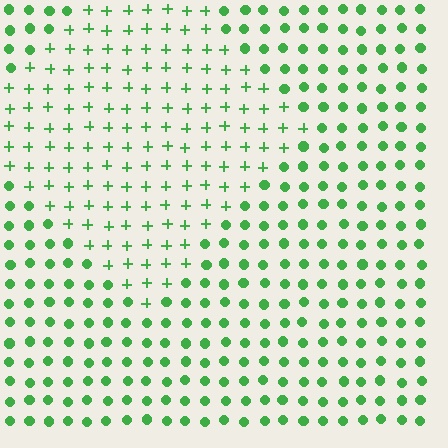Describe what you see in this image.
The image is filled with small green elements arranged in a uniform grid. A diamond-shaped region contains plus signs, while the surrounding area contains circles. The boundary is defined purely by the change in element shape.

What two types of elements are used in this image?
The image uses plus signs inside the diamond region and circles outside it.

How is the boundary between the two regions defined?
The boundary is defined by a change in element shape: plus signs inside vs. circles outside. All elements share the same color and spacing.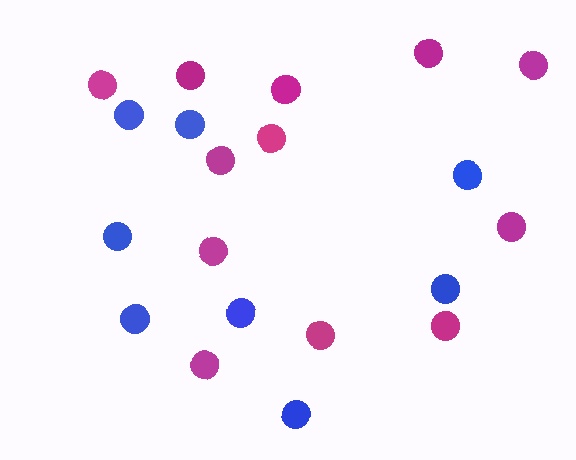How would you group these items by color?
There are 2 groups: one group of magenta circles (12) and one group of blue circles (8).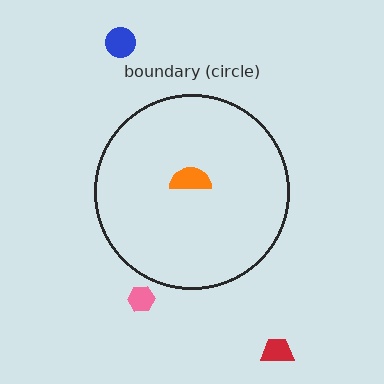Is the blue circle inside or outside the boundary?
Outside.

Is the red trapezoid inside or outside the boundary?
Outside.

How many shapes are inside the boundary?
1 inside, 3 outside.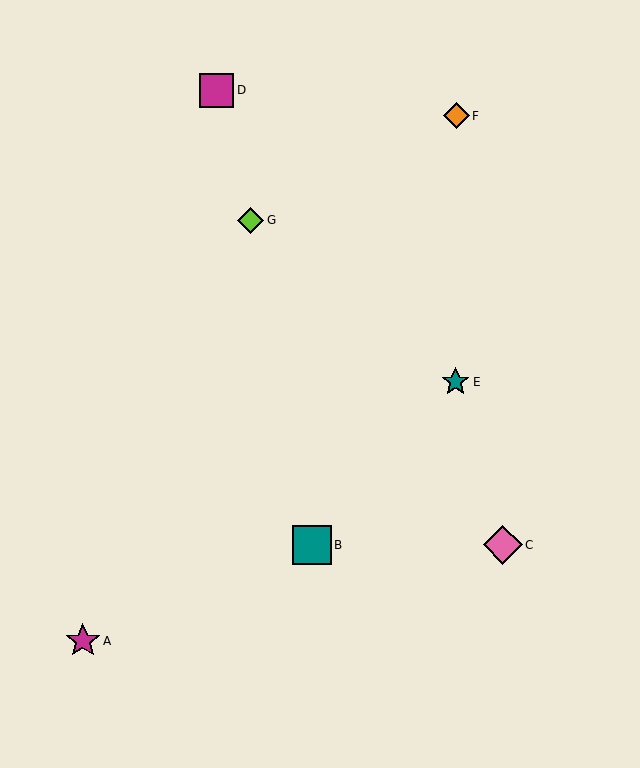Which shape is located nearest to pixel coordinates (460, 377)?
The teal star (labeled E) at (456, 382) is nearest to that location.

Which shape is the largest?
The pink diamond (labeled C) is the largest.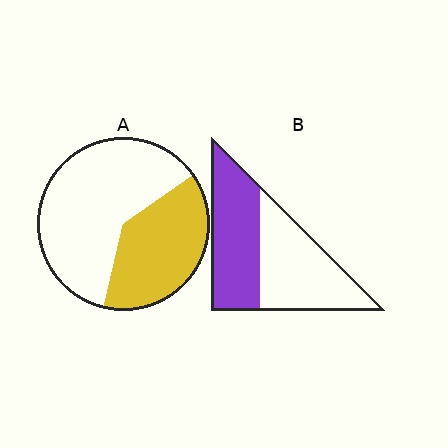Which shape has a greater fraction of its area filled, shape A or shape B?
Shape B.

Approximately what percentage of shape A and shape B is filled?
A is approximately 40% and B is approximately 50%.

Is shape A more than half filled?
No.